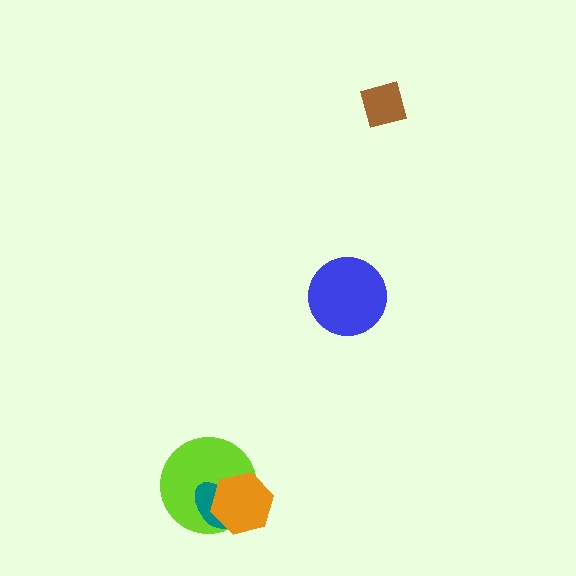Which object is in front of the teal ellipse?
The orange hexagon is in front of the teal ellipse.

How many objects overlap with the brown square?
0 objects overlap with the brown square.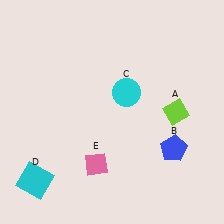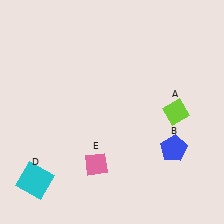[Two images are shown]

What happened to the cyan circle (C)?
The cyan circle (C) was removed in Image 2. It was in the top-right area of Image 1.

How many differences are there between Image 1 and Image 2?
There is 1 difference between the two images.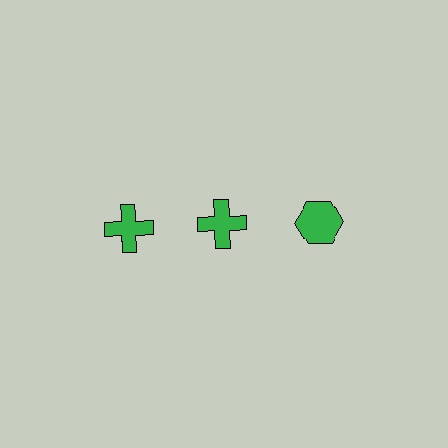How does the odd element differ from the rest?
It has a different shape: hexagon instead of cross.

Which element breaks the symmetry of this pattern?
The green hexagon in the top row, center column breaks the symmetry. All other shapes are green crosses.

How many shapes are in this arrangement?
There are 3 shapes arranged in a grid pattern.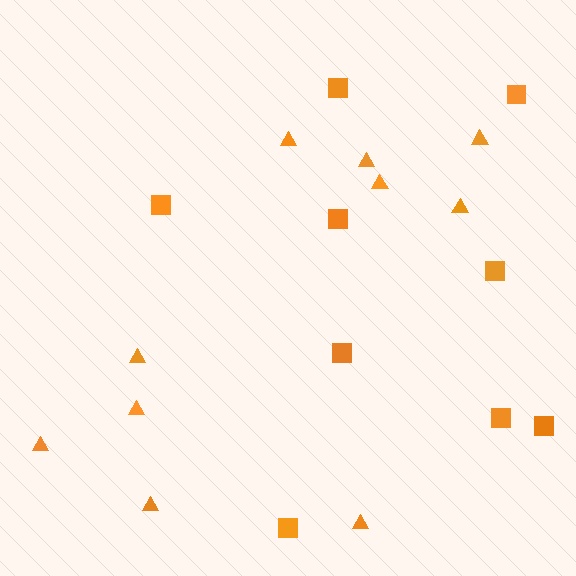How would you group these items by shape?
There are 2 groups: one group of squares (9) and one group of triangles (10).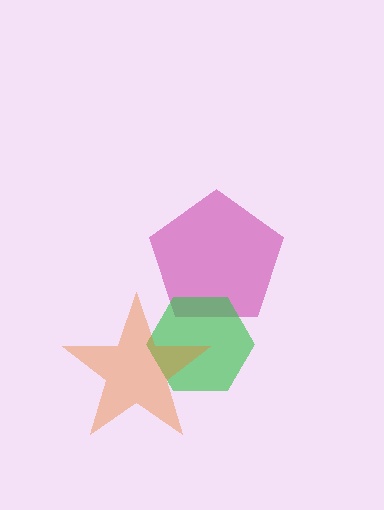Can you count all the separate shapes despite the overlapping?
Yes, there are 3 separate shapes.